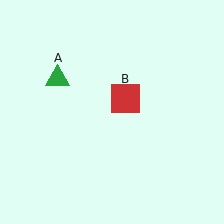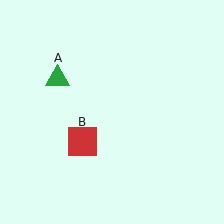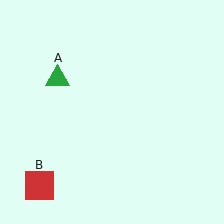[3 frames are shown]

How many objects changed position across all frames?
1 object changed position: red square (object B).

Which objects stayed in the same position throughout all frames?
Green triangle (object A) remained stationary.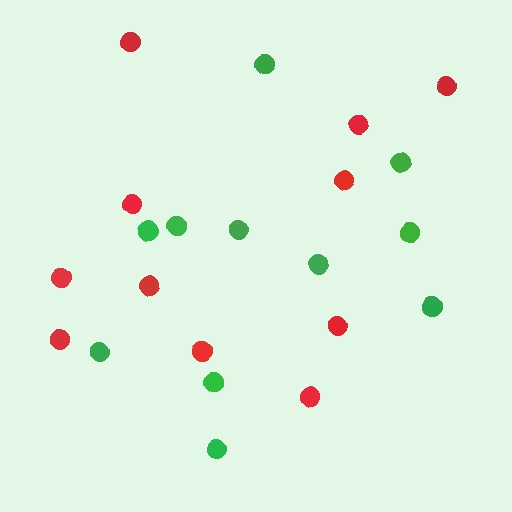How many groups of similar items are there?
There are 2 groups: one group of red circles (11) and one group of green circles (11).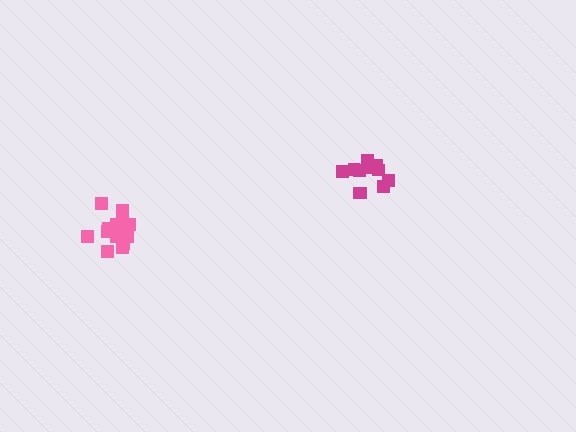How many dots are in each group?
Group 1: 13 dots, Group 2: 11 dots (24 total).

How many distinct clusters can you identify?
There are 2 distinct clusters.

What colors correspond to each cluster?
The clusters are colored: pink, magenta.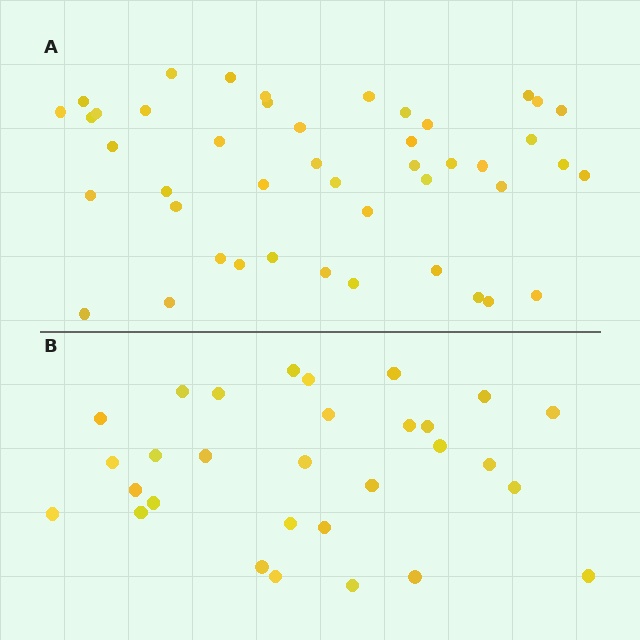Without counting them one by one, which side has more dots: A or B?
Region A (the top region) has more dots.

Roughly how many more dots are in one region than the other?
Region A has approximately 15 more dots than region B.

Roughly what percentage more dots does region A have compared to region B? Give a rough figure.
About 50% more.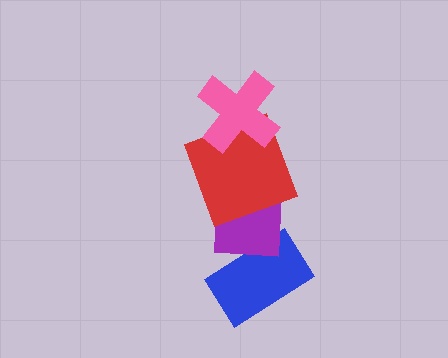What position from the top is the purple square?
The purple square is 3rd from the top.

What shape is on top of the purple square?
The red square is on top of the purple square.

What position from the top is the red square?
The red square is 2nd from the top.